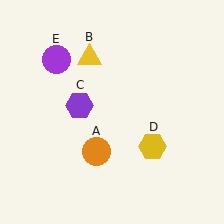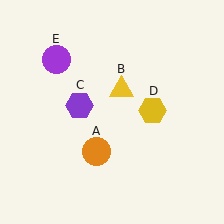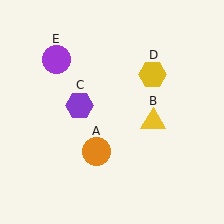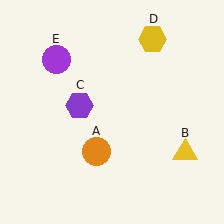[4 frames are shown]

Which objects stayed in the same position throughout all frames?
Orange circle (object A) and purple hexagon (object C) and purple circle (object E) remained stationary.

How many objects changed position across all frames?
2 objects changed position: yellow triangle (object B), yellow hexagon (object D).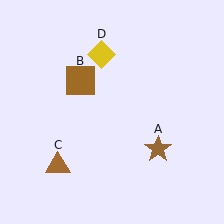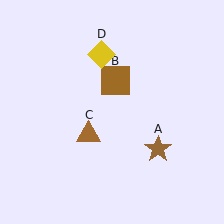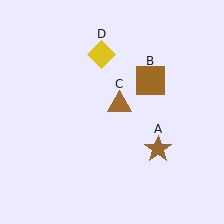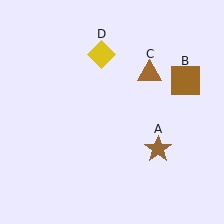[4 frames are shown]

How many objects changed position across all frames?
2 objects changed position: brown square (object B), brown triangle (object C).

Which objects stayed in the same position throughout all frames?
Brown star (object A) and yellow diamond (object D) remained stationary.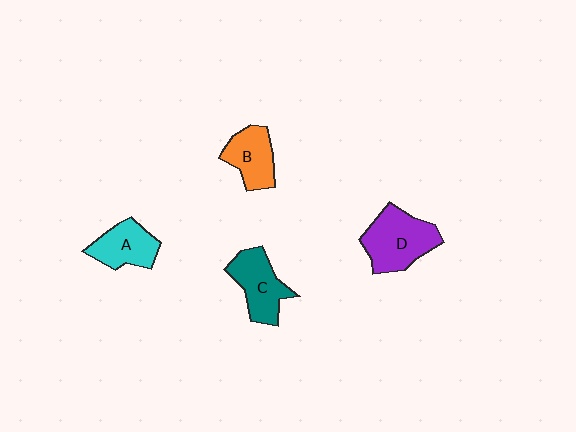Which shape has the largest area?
Shape D (purple).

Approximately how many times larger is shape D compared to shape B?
Approximately 1.5 times.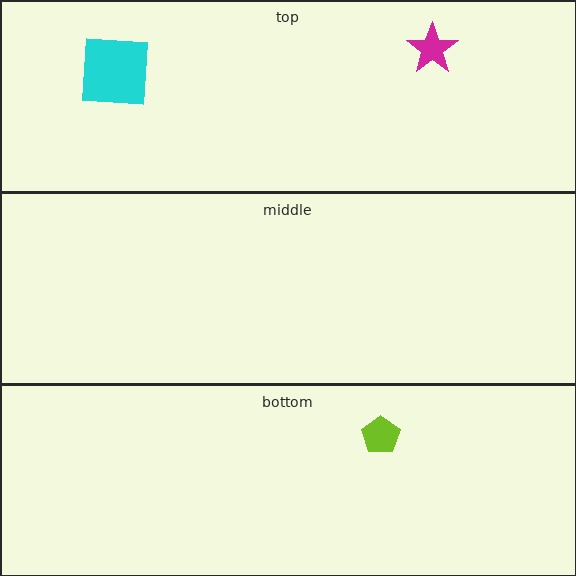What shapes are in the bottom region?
The lime pentagon.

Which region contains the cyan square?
The top region.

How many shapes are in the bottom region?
1.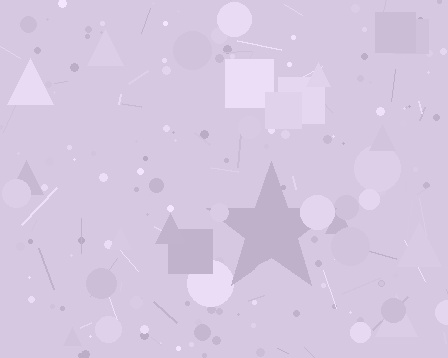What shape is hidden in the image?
A star is hidden in the image.